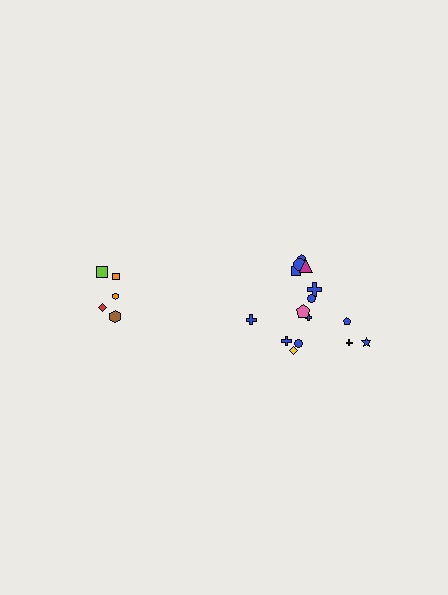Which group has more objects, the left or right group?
The right group.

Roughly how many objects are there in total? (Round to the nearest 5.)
Roughly 20 objects in total.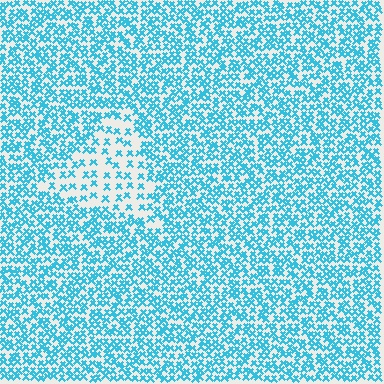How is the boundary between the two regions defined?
The boundary is defined by a change in element density (approximately 2.4x ratio). All elements are the same color, size, and shape.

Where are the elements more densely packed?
The elements are more densely packed outside the triangle boundary.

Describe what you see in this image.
The image contains small cyan elements arranged at two different densities. A triangle-shaped region is visible where the elements are less densely packed than the surrounding area.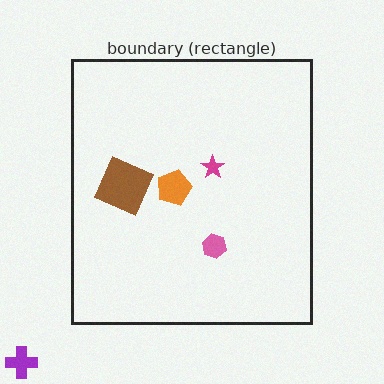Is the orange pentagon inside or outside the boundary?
Inside.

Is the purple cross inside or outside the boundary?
Outside.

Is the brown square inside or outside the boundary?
Inside.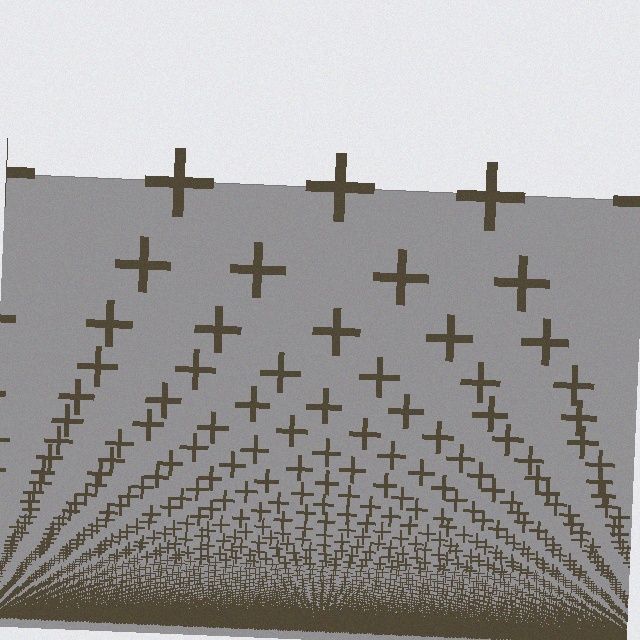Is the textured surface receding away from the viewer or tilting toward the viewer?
The surface appears to tilt toward the viewer. Texture elements get larger and sparser toward the top.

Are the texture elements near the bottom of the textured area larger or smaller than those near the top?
Smaller. The gradient is inverted — elements near the bottom are smaller and denser.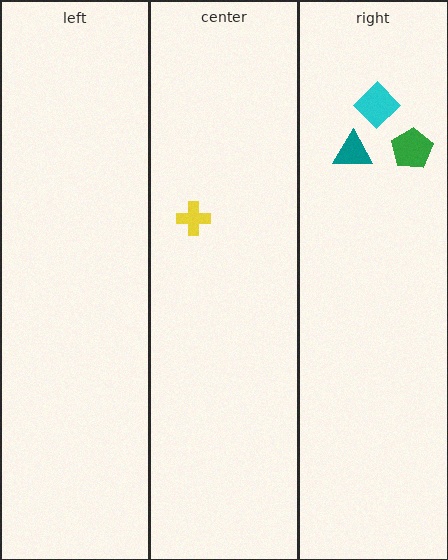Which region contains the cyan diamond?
The right region.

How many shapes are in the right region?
3.